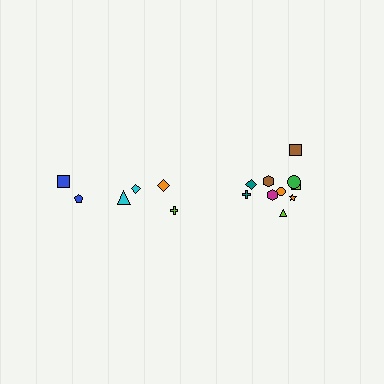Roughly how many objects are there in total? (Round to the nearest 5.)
Roughly 15 objects in total.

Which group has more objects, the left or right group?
The right group.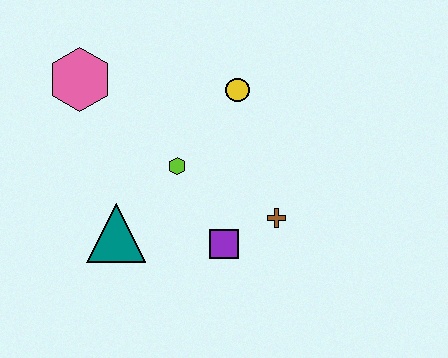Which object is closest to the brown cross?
The purple square is closest to the brown cross.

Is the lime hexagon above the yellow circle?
No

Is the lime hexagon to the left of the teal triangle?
No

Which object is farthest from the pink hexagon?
The brown cross is farthest from the pink hexagon.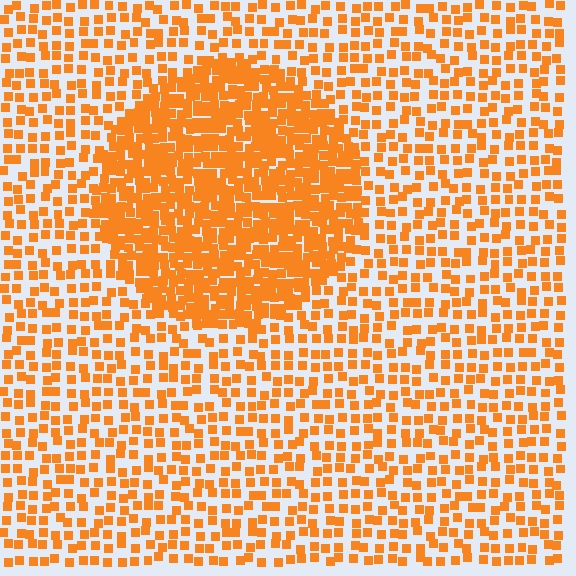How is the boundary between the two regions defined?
The boundary is defined by a change in element density (approximately 2.3x ratio). All elements are the same color, size, and shape.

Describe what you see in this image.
The image contains small orange elements arranged at two different densities. A circle-shaped region is visible where the elements are more densely packed than the surrounding area.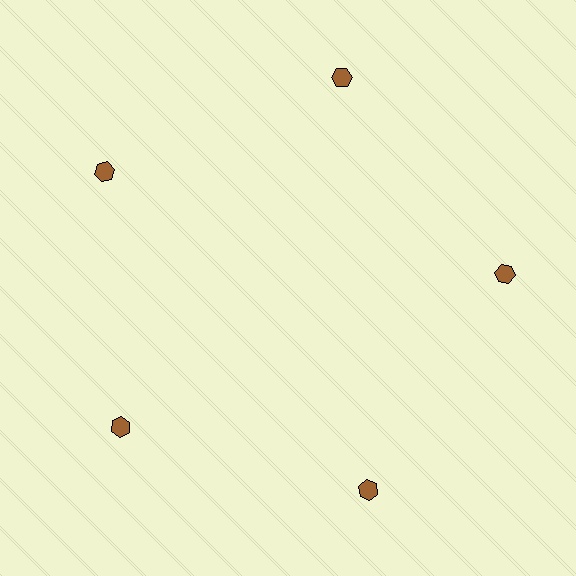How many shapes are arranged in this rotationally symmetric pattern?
There are 5 shapes, arranged in 5 groups of 1.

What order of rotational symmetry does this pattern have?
This pattern has 5-fold rotational symmetry.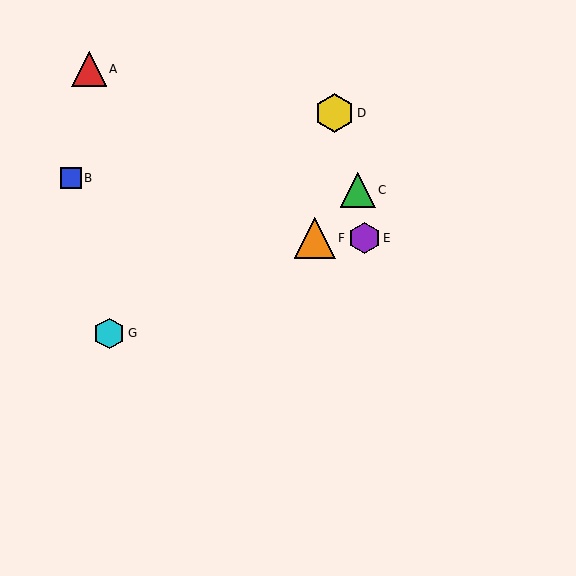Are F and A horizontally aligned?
No, F is at y≈238 and A is at y≈69.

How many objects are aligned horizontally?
2 objects (E, F) are aligned horizontally.